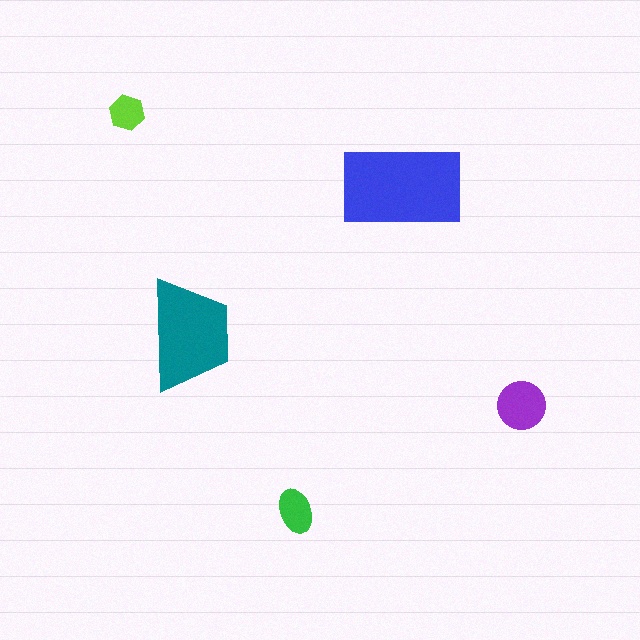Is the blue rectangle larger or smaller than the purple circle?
Larger.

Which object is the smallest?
The lime hexagon.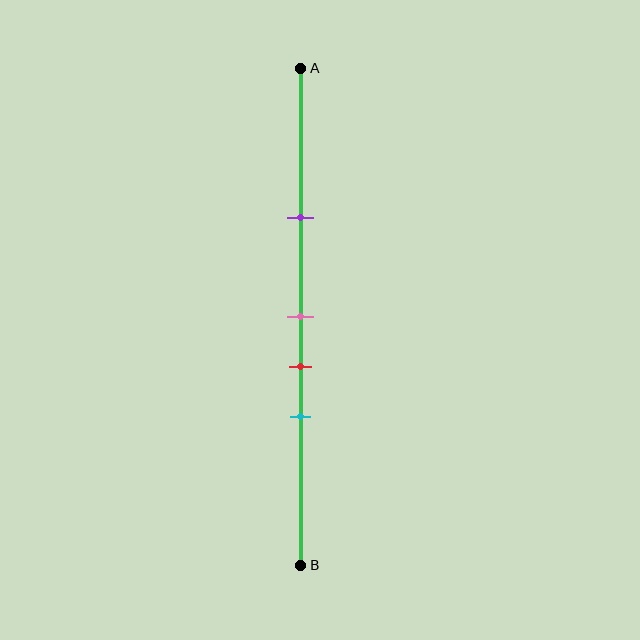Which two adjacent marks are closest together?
The pink and red marks are the closest adjacent pair.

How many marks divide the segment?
There are 4 marks dividing the segment.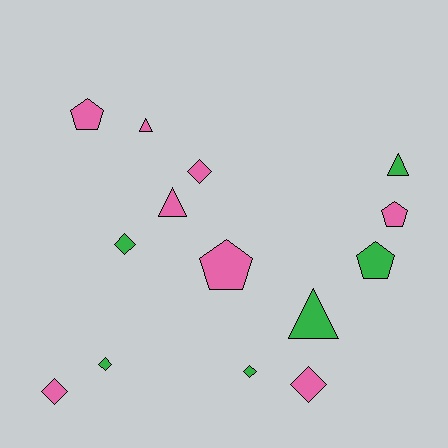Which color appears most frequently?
Pink, with 8 objects.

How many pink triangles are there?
There are 2 pink triangles.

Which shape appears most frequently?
Diamond, with 6 objects.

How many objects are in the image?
There are 14 objects.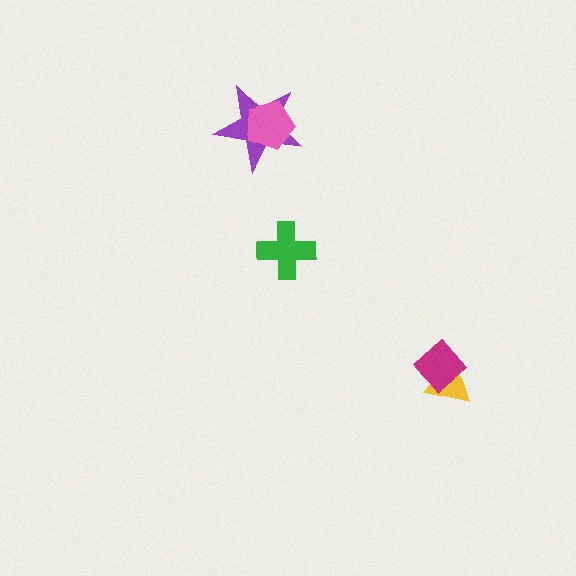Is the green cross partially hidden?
No, no other shape covers it.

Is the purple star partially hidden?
Yes, it is partially covered by another shape.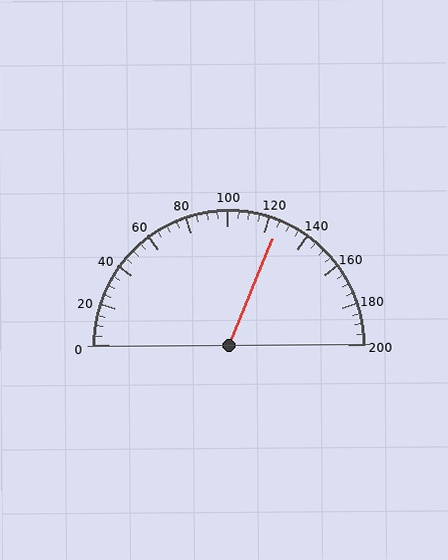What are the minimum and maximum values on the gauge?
The gauge ranges from 0 to 200.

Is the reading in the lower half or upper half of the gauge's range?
The reading is in the upper half of the range (0 to 200).